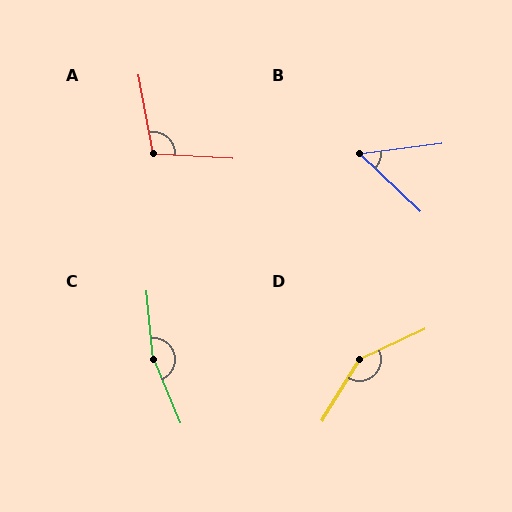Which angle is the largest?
C, at approximately 163 degrees.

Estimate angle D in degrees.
Approximately 147 degrees.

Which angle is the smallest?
B, at approximately 51 degrees.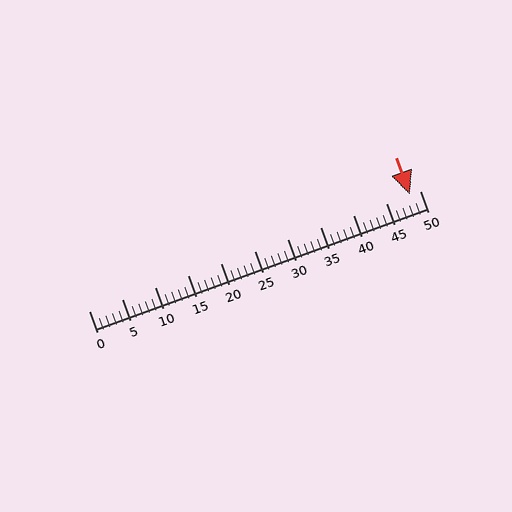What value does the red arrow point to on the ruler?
The red arrow points to approximately 48.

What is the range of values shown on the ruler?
The ruler shows values from 0 to 50.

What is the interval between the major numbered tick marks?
The major tick marks are spaced 5 units apart.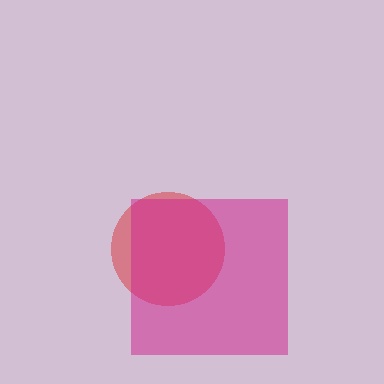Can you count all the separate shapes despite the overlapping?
Yes, there are 2 separate shapes.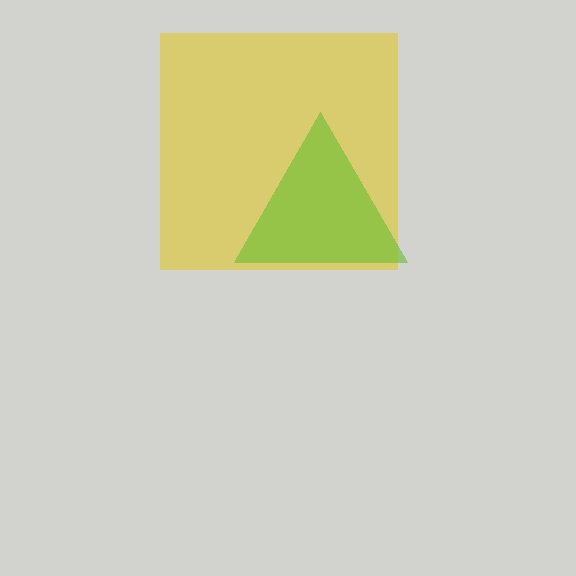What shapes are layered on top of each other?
The layered shapes are: a yellow square, a lime triangle.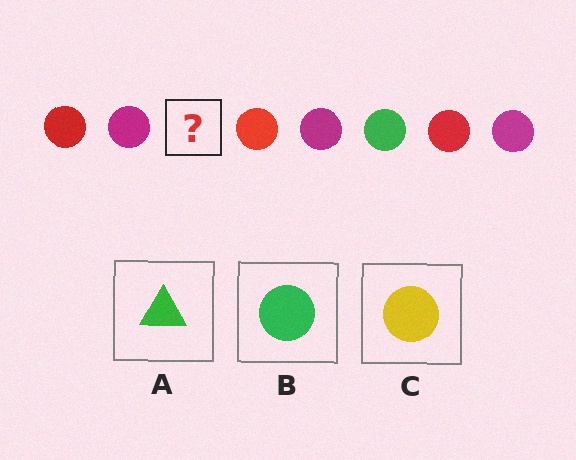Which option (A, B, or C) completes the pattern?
B.